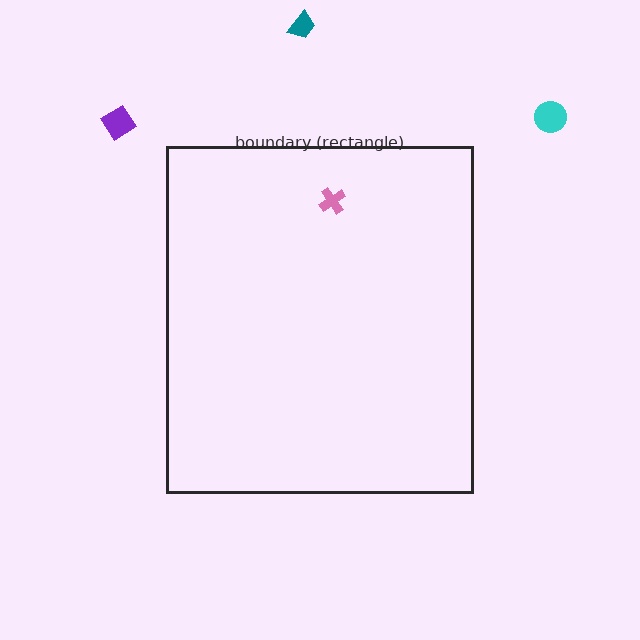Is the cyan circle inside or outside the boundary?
Outside.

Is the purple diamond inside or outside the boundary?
Outside.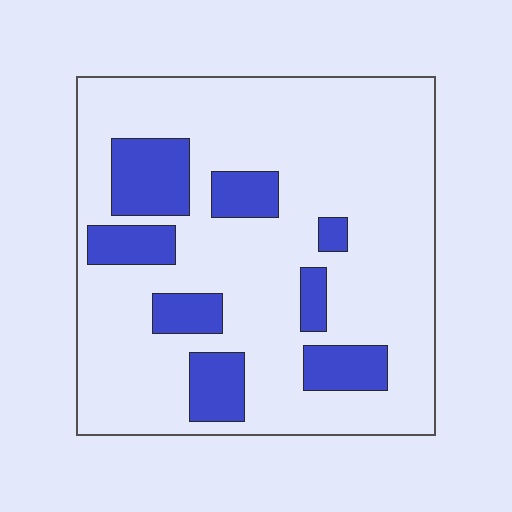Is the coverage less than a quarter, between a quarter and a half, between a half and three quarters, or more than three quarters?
Less than a quarter.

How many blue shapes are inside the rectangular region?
8.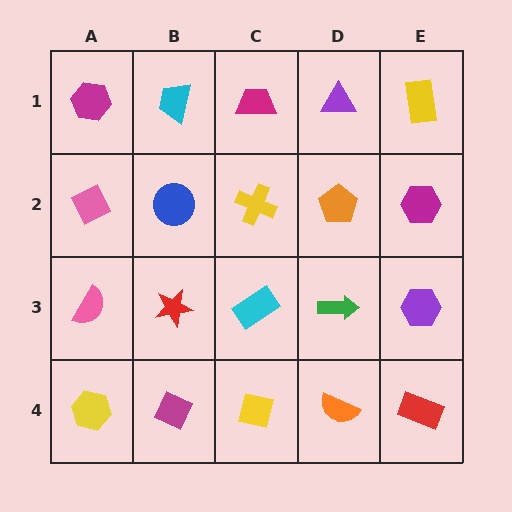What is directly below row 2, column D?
A green arrow.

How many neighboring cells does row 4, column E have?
2.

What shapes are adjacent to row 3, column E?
A magenta hexagon (row 2, column E), a red rectangle (row 4, column E), a green arrow (row 3, column D).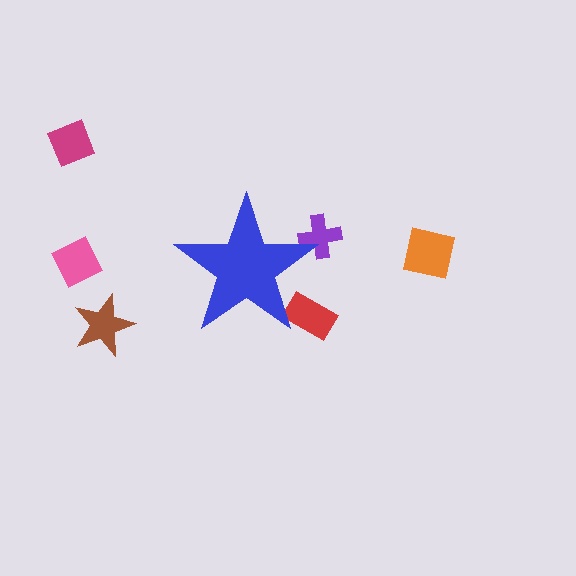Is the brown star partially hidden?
No, the brown star is fully visible.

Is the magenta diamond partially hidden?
No, the magenta diamond is fully visible.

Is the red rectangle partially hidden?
Yes, the red rectangle is partially hidden behind the blue star.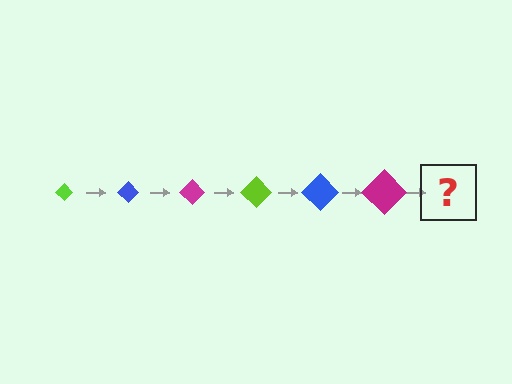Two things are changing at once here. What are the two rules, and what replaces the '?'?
The two rules are that the diamond grows larger each step and the color cycles through lime, blue, and magenta. The '?' should be a lime diamond, larger than the previous one.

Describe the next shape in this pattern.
It should be a lime diamond, larger than the previous one.